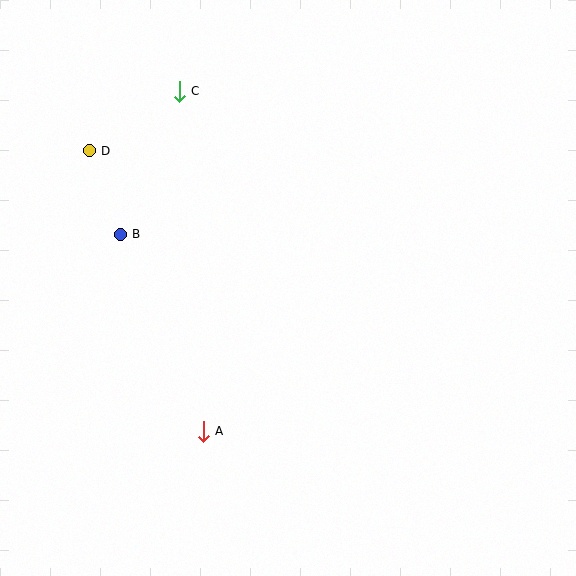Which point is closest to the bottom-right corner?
Point A is closest to the bottom-right corner.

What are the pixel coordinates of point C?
Point C is at (179, 91).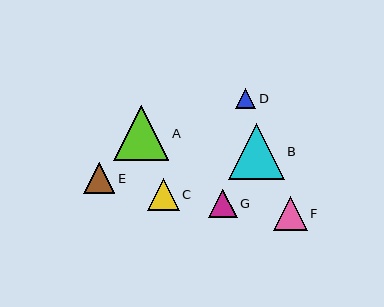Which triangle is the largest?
Triangle B is the largest with a size of approximately 56 pixels.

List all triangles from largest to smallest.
From largest to smallest: B, A, F, C, E, G, D.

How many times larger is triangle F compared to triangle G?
Triangle F is approximately 1.2 times the size of triangle G.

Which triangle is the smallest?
Triangle D is the smallest with a size of approximately 20 pixels.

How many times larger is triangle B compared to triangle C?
Triangle B is approximately 1.7 times the size of triangle C.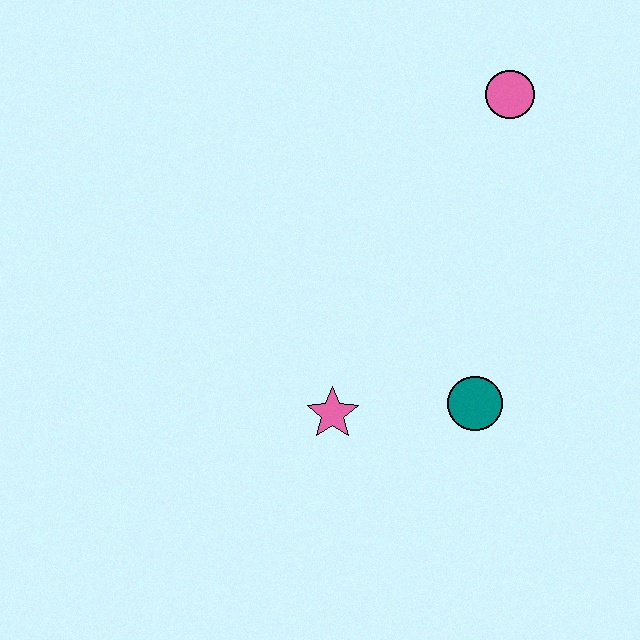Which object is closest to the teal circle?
The pink star is closest to the teal circle.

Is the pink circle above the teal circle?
Yes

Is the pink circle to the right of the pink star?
Yes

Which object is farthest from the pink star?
The pink circle is farthest from the pink star.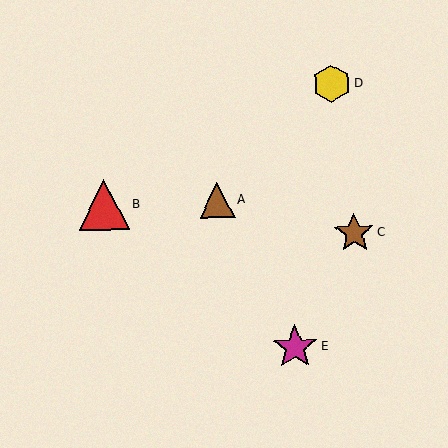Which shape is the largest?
The red triangle (labeled B) is the largest.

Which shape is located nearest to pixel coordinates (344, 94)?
The yellow hexagon (labeled D) at (332, 84) is nearest to that location.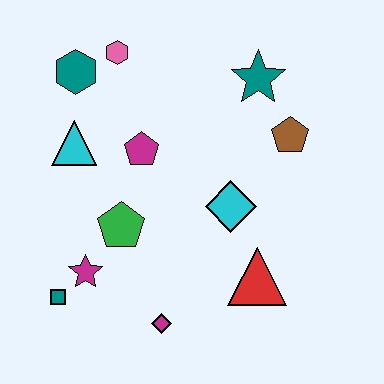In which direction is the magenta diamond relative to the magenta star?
The magenta diamond is to the right of the magenta star.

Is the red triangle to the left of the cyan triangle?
No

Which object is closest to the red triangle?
The cyan diamond is closest to the red triangle.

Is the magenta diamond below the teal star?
Yes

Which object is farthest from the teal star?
The teal square is farthest from the teal star.